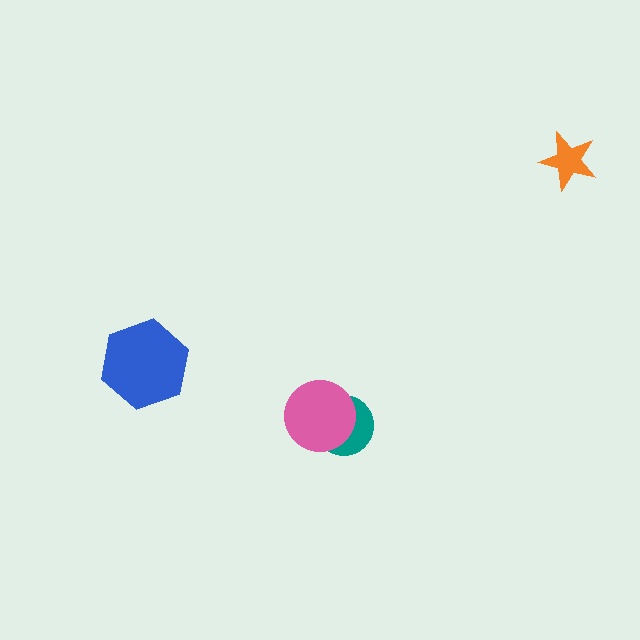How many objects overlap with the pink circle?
1 object overlaps with the pink circle.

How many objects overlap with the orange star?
0 objects overlap with the orange star.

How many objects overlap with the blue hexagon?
0 objects overlap with the blue hexagon.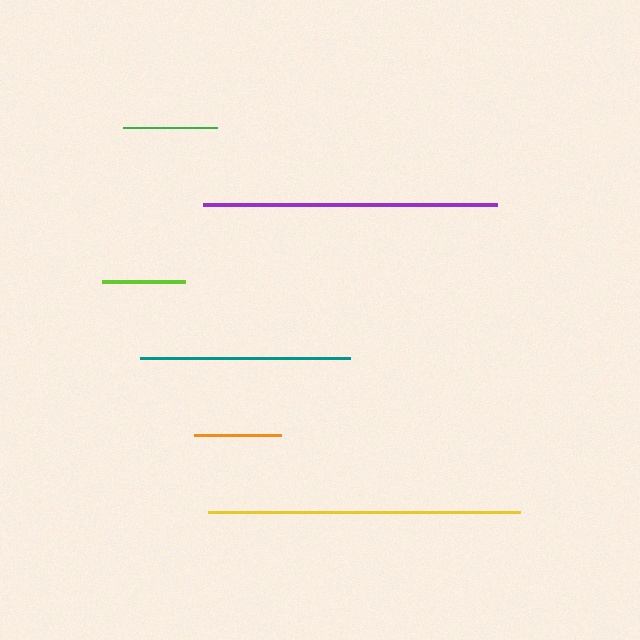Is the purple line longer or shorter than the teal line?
The purple line is longer than the teal line.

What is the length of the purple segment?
The purple segment is approximately 294 pixels long.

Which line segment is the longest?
The yellow line is the longest at approximately 312 pixels.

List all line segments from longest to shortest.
From longest to shortest: yellow, purple, teal, green, orange, lime.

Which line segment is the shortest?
The lime line is the shortest at approximately 83 pixels.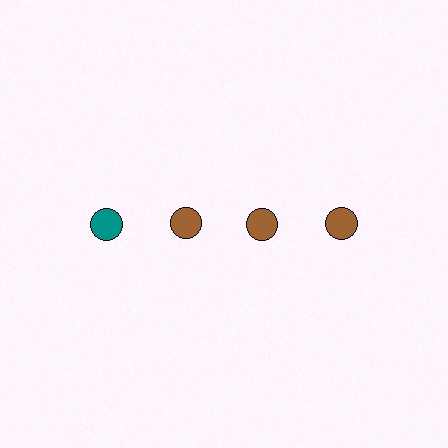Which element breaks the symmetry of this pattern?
The teal circle in the top row, leftmost column breaks the symmetry. All other shapes are brown circles.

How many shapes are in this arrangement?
There are 4 shapes arranged in a grid pattern.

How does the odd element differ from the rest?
It has a different color: teal instead of brown.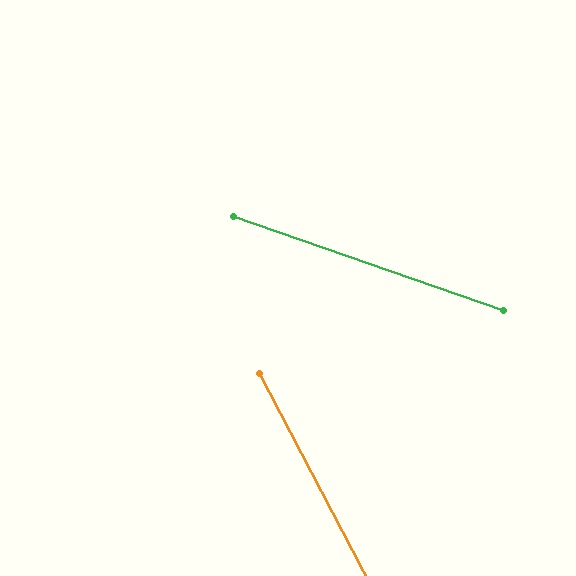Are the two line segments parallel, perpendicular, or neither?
Neither parallel nor perpendicular — they differ by about 43°.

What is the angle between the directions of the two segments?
Approximately 43 degrees.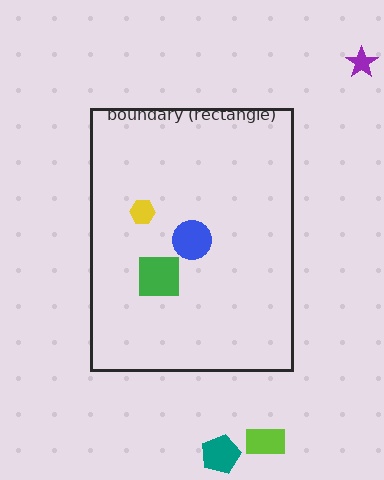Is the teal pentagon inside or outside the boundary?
Outside.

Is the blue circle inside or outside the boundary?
Inside.